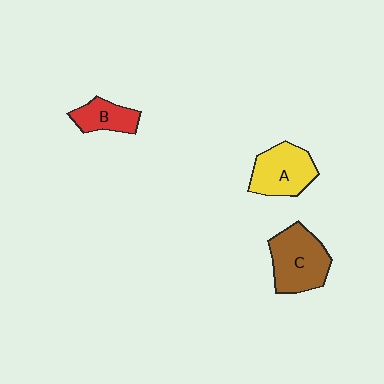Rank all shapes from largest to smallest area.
From largest to smallest: C (brown), A (yellow), B (red).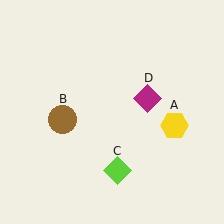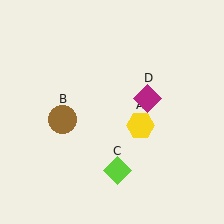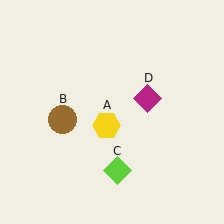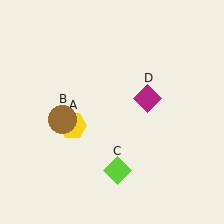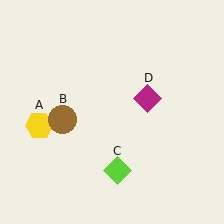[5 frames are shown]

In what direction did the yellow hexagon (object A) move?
The yellow hexagon (object A) moved left.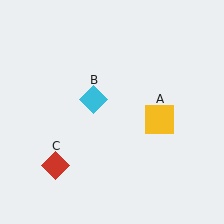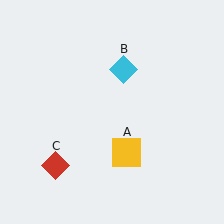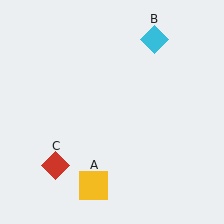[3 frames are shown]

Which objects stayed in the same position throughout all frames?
Red diamond (object C) remained stationary.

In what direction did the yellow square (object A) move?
The yellow square (object A) moved down and to the left.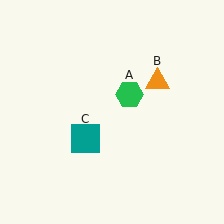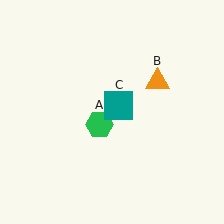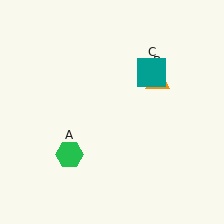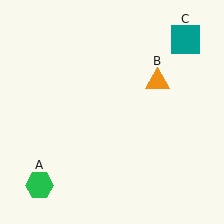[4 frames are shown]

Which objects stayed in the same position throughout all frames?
Orange triangle (object B) remained stationary.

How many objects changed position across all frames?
2 objects changed position: green hexagon (object A), teal square (object C).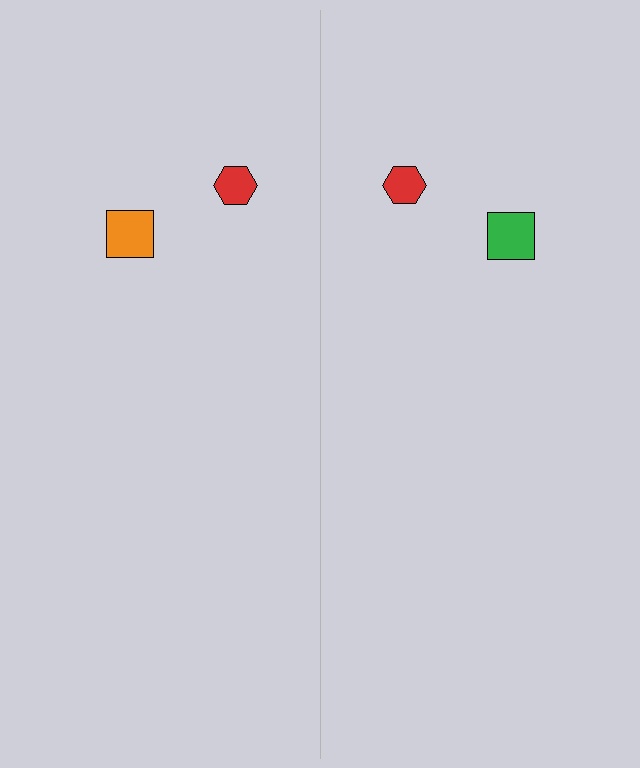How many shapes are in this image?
There are 4 shapes in this image.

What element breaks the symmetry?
The green square on the right side breaks the symmetry — its mirror counterpart is orange.